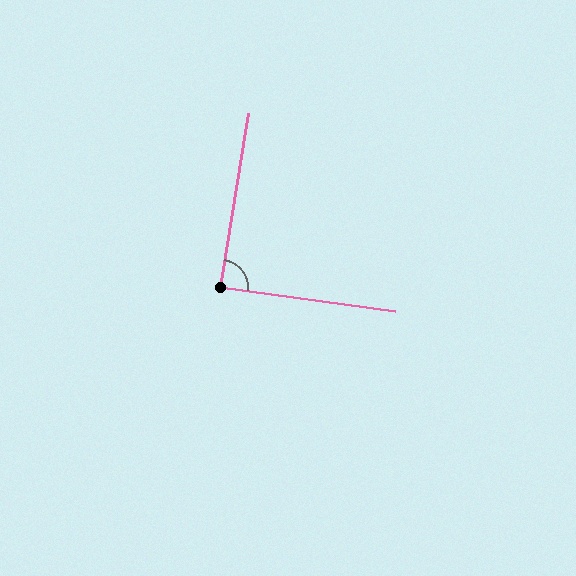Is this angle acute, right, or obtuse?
It is approximately a right angle.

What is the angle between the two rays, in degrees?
Approximately 89 degrees.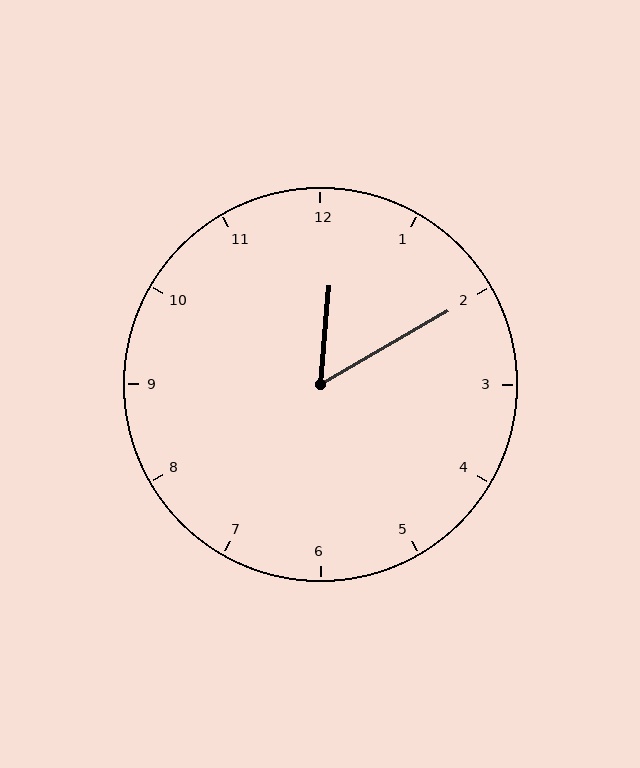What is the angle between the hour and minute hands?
Approximately 55 degrees.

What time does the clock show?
12:10.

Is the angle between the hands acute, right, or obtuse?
It is acute.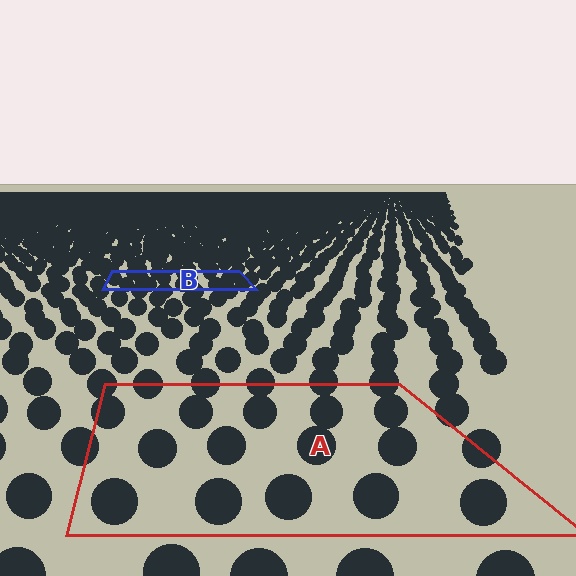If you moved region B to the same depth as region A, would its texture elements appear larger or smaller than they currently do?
They would appear larger. At a closer depth, the same texture elements are projected at a bigger on-screen size.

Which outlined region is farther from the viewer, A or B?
Region B is farther from the viewer — the texture elements inside it appear smaller and more densely packed.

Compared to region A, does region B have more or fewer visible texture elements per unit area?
Region B has more texture elements per unit area — they are packed more densely because it is farther away.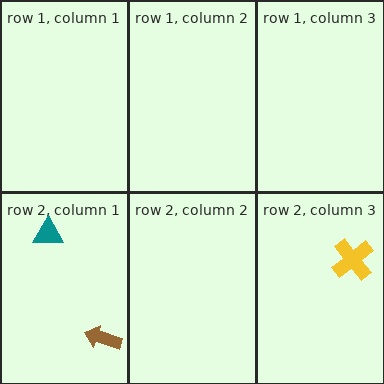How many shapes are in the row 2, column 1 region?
2.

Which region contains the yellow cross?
The row 2, column 3 region.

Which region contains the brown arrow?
The row 2, column 1 region.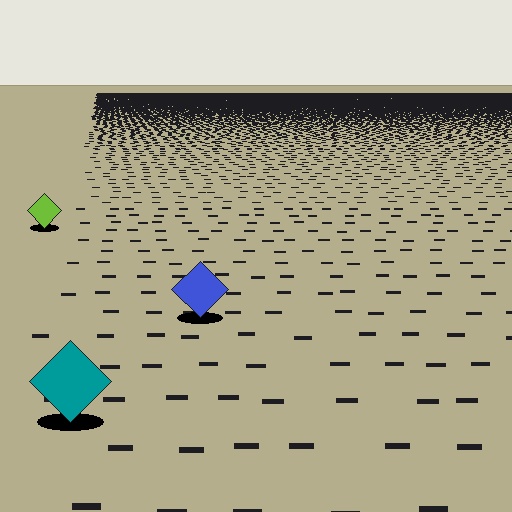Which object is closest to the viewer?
The teal diamond is closest. The texture marks near it are larger and more spread out.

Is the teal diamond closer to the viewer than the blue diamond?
Yes. The teal diamond is closer — you can tell from the texture gradient: the ground texture is coarser near it.